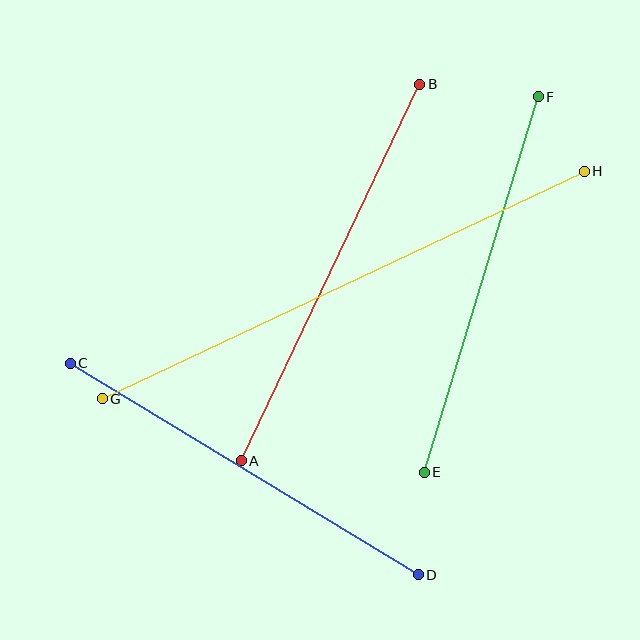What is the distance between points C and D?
The distance is approximately 407 pixels.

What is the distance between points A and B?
The distance is approximately 417 pixels.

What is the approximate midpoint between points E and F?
The midpoint is at approximately (481, 285) pixels.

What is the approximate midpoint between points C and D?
The midpoint is at approximately (244, 469) pixels.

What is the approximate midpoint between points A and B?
The midpoint is at approximately (331, 273) pixels.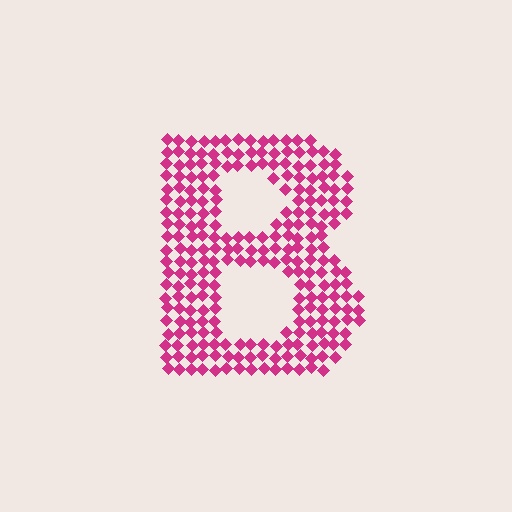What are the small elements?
The small elements are diamonds.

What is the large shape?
The large shape is the letter B.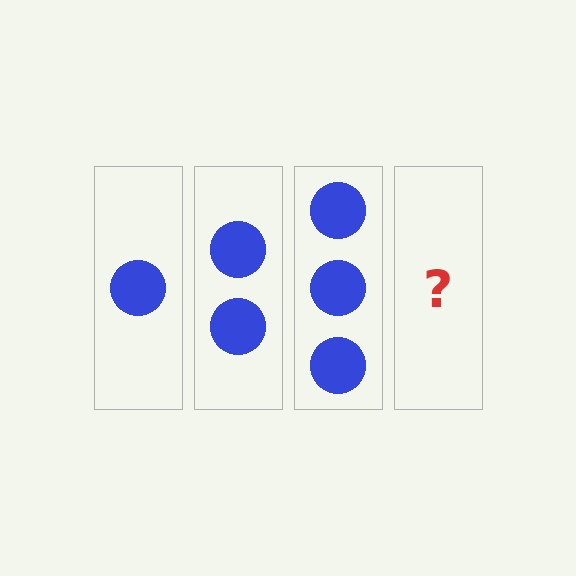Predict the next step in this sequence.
The next step is 4 circles.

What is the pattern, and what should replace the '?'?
The pattern is that each step adds one more circle. The '?' should be 4 circles.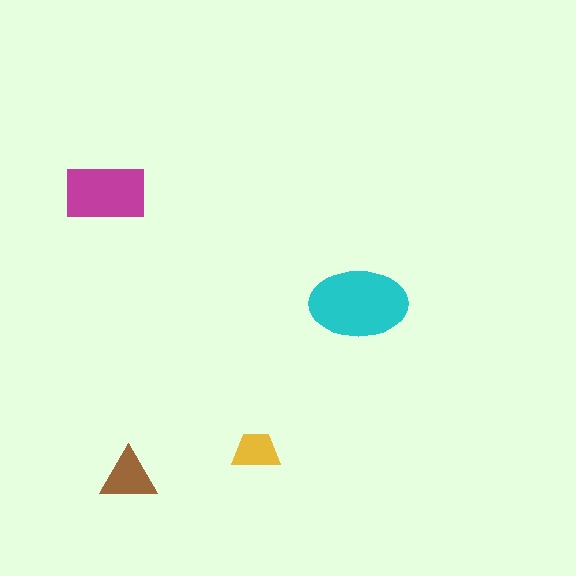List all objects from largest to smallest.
The cyan ellipse, the magenta rectangle, the brown triangle, the yellow trapezoid.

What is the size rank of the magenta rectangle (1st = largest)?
2nd.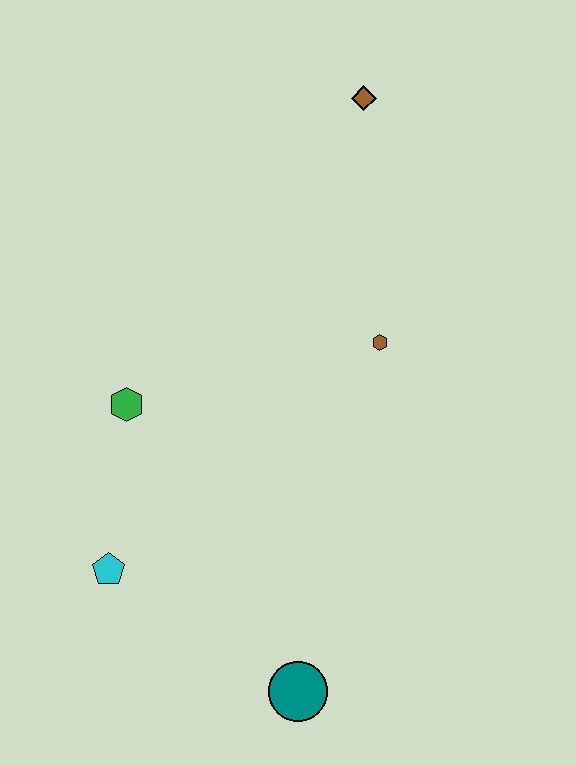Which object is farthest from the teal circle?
The brown diamond is farthest from the teal circle.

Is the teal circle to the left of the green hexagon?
No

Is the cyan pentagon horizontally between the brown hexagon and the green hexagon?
No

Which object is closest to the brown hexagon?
The brown diamond is closest to the brown hexagon.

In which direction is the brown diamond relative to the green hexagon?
The brown diamond is above the green hexagon.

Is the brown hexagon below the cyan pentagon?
No